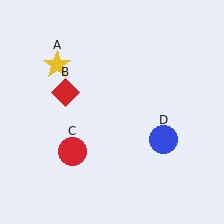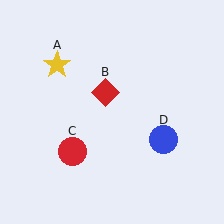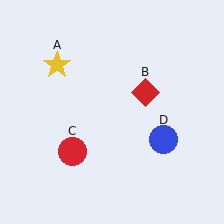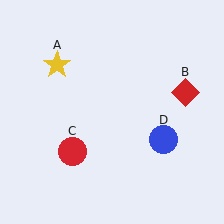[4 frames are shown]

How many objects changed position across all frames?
1 object changed position: red diamond (object B).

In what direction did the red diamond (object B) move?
The red diamond (object B) moved right.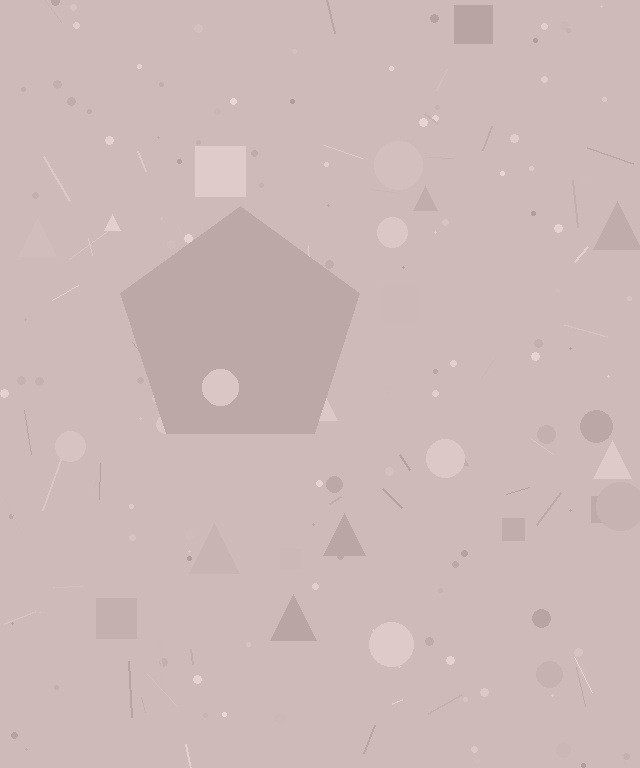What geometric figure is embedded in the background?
A pentagon is embedded in the background.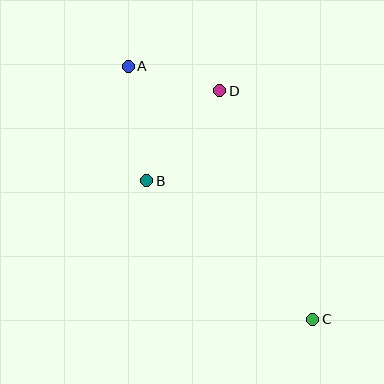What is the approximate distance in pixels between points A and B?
The distance between A and B is approximately 116 pixels.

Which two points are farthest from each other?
Points A and C are farthest from each other.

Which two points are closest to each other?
Points A and D are closest to each other.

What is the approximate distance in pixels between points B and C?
The distance between B and C is approximately 216 pixels.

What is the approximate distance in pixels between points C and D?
The distance between C and D is approximately 247 pixels.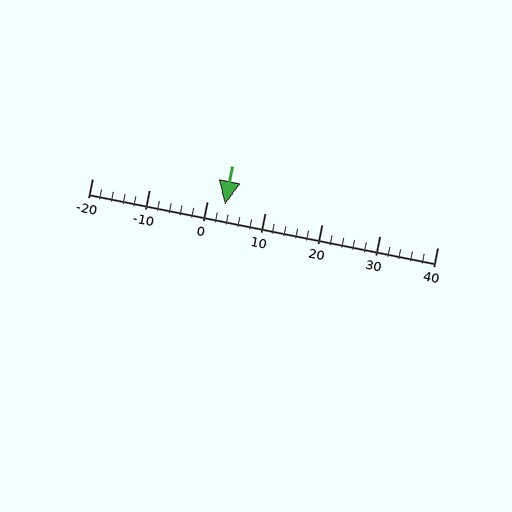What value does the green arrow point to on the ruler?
The green arrow points to approximately 3.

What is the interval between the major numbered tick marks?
The major tick marks are spaced 10 units apart.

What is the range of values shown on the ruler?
The ruler shows values from -20 to 40.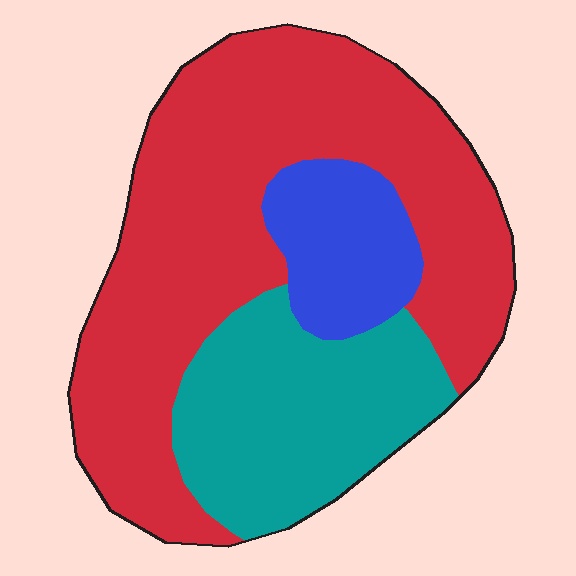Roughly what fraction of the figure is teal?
Teal takes up about one quarter (1/4) of the figure.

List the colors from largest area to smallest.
From largest to smallest: red, teal, blue.